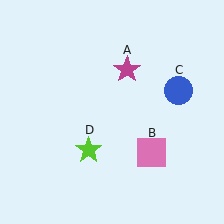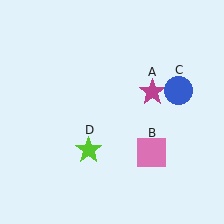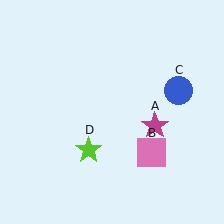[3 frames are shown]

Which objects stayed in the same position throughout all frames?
Pink square (object B) and blue circle (object C) and lime star (object D) remained stationary.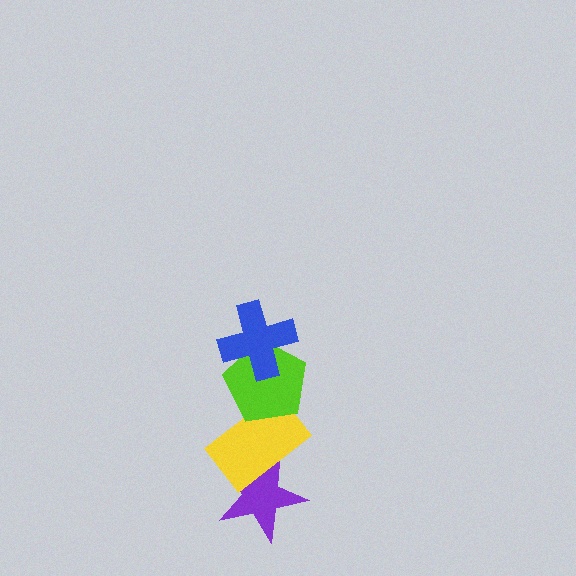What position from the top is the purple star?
The purple star is 4th from the top.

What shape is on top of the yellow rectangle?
The lime pentagon is on top of the yellow rectangle.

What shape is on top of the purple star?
The yellow rectangle is on top of the purple star.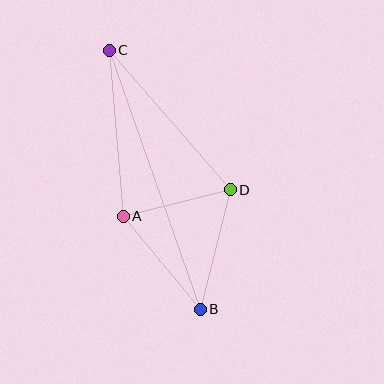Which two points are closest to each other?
Points A and D are closest to each other.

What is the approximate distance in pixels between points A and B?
The distance between A and B is approximately 121 pixels.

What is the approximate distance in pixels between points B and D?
The distance between B and D is approximately 123 pixels.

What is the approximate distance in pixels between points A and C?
The distance between A and C is approximately 166 pixels.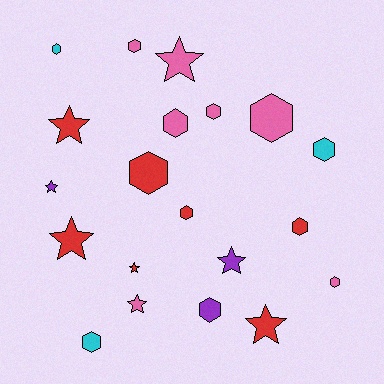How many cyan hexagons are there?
There are 3 cyan hexagons.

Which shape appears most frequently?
Hexagon, with 12 objects.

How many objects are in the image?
There are 20 objects.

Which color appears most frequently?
Red, with 7 objects.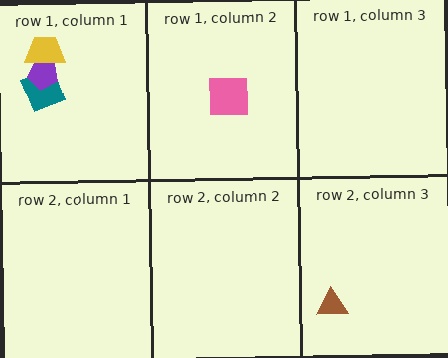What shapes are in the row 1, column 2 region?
The pink square.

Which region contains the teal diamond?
The row 1, column 1 region.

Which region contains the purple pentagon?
The row 1, column 1 region.